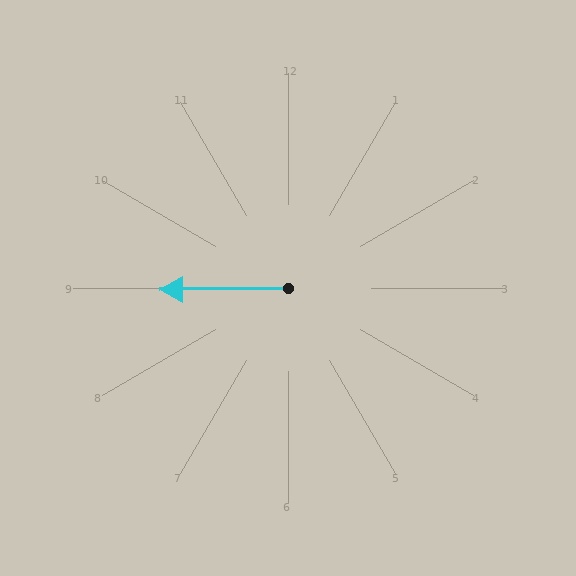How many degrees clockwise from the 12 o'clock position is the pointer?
Approximately 269 degrees.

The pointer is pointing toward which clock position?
Roughly 9 o'clock.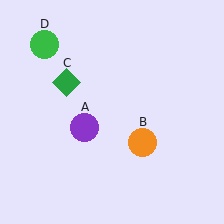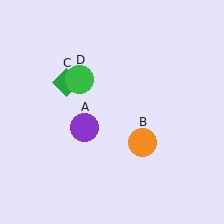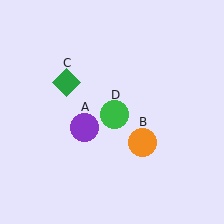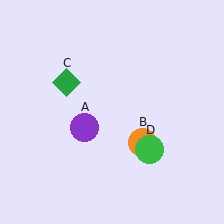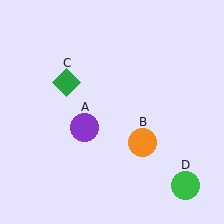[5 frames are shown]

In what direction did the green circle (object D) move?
The green circle (object D) moved down and to the right.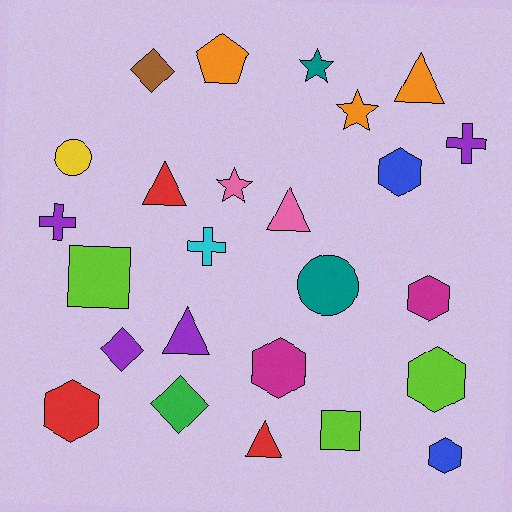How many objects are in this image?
There are 25 objects.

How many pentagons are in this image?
There is 1 pentagon.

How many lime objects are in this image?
There are 3 lime objects.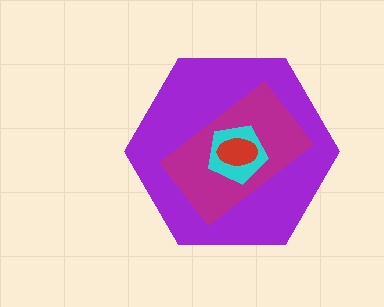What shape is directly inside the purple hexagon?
The magenta rectangle.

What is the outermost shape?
The purple hexagon.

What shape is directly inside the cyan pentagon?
The red ellipse.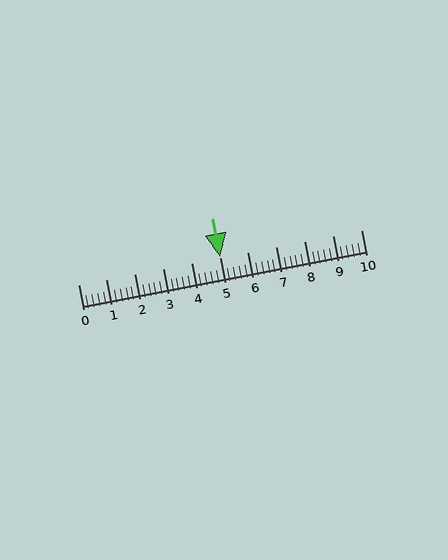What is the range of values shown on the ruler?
The ruler shows values from 0 to 10.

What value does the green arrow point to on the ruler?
The green arrow points to approximately 5.0.